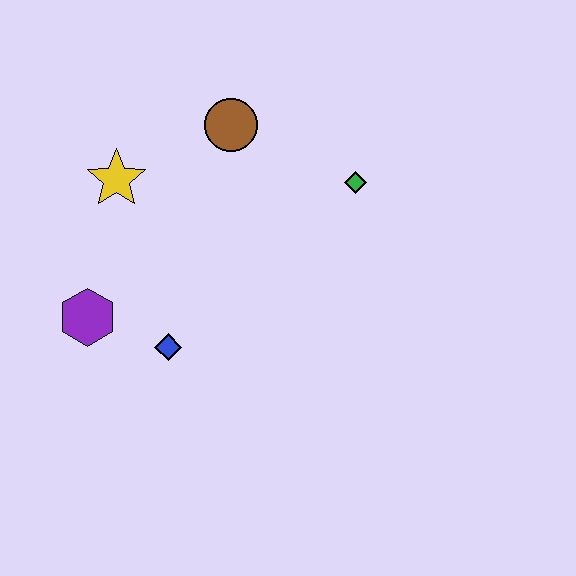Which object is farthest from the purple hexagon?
The green diamond is farthest from the purple hexagon.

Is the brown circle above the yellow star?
Yes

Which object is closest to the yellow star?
The brown circle is closest to the yellow star.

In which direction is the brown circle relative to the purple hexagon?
The brown circle is above the purple hexagon.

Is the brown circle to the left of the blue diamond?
No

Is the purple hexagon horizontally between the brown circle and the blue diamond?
No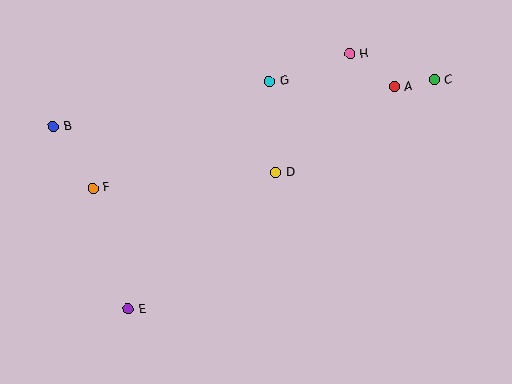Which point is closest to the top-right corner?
Point C is closest to the top-right corner.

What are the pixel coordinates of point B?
Point B is at (53, 126).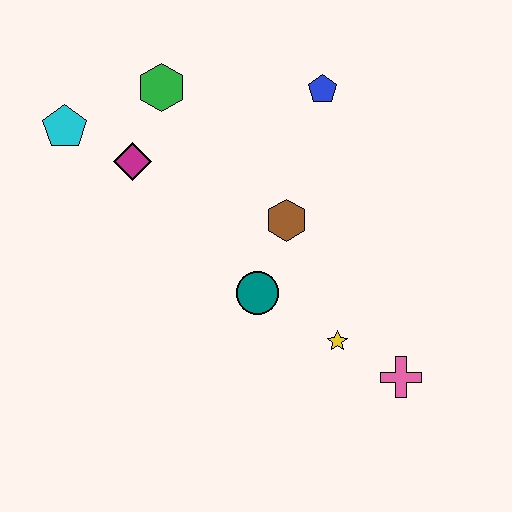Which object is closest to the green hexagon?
The magenta diamond is closest to the green hexagon.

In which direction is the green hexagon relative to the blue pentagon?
The green hexagon is to the left of the blue pentagon.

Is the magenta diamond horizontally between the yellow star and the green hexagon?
No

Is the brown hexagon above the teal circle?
Yes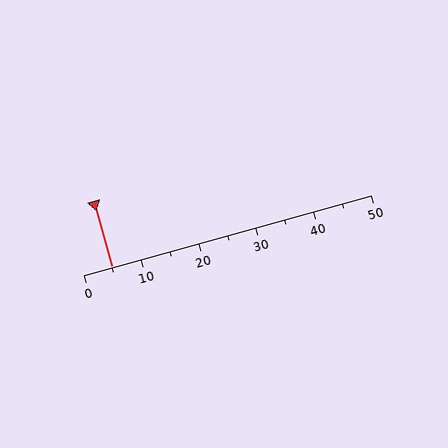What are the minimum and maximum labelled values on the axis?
The axis runs from 0 to 50.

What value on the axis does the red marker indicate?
The marker indicates approximately 5.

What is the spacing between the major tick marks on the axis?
The major ticks are spaced 10 apart.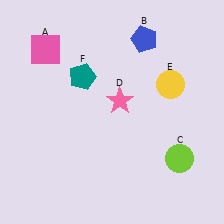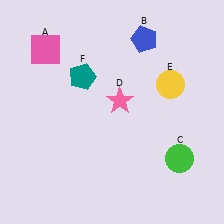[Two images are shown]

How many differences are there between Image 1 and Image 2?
There is 1 difference between the two images.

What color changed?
The circle (C) changed from lime in Image 1 to green in Image 2.